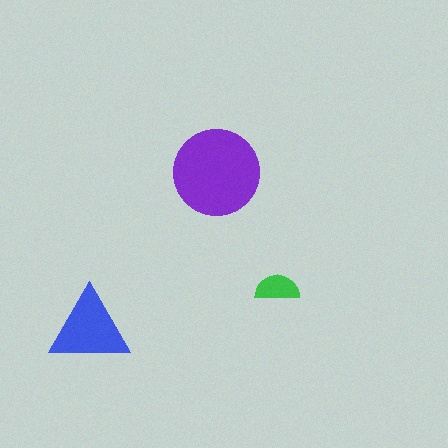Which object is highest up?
The purple circle is topmost.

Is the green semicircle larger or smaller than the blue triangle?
Smaller.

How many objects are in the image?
There are 3 objects in the image.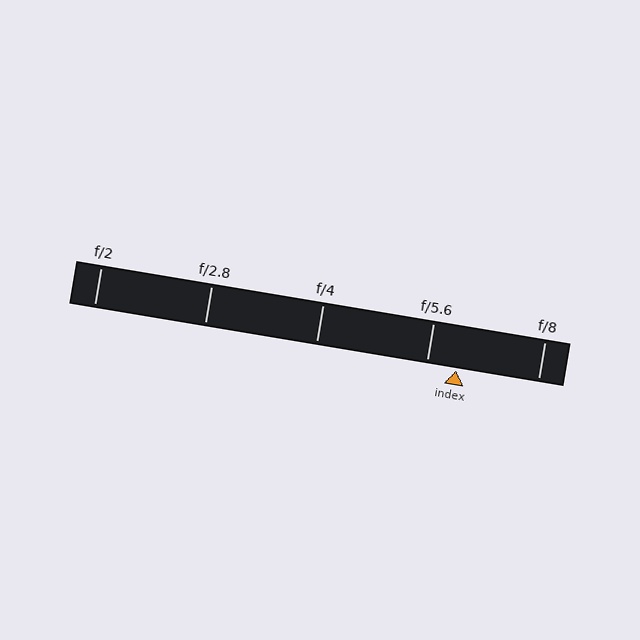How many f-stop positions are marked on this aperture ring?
There are 5 f-stop positions marked.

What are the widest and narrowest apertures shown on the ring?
The widest aperture shown is f/2 and the narrowest is f/8.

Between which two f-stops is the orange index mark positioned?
The index mark is between f/5.6 and f/8.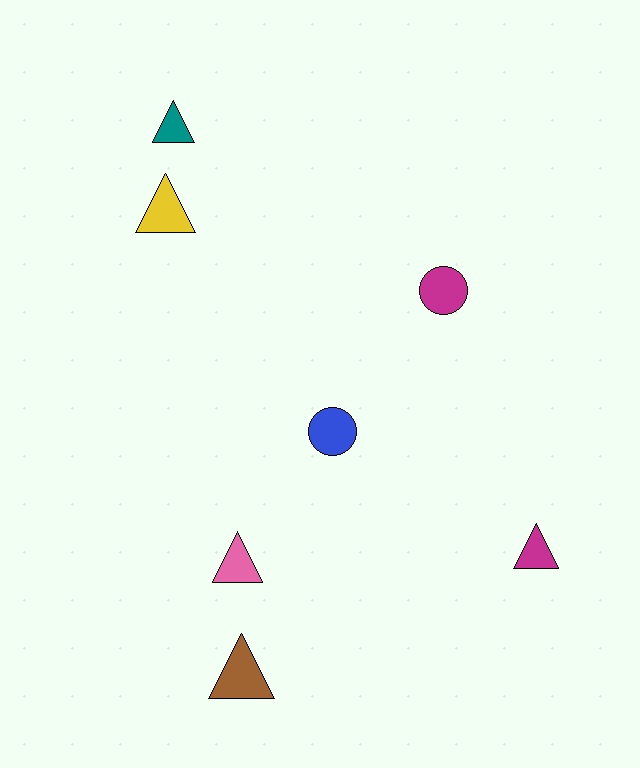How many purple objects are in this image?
There are no purple objects.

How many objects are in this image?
There are 7 objects.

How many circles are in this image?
There are 2 circles.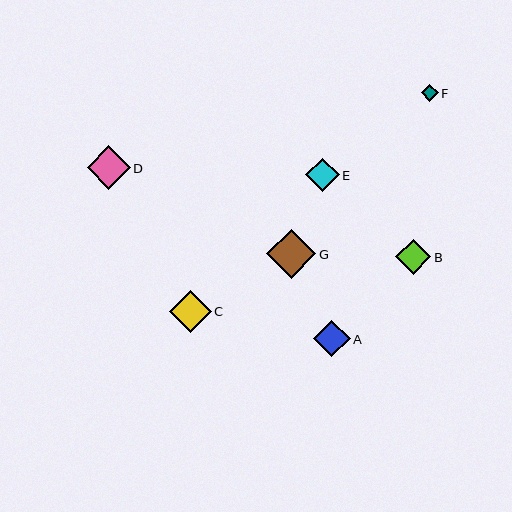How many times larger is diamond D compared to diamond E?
Diamond D is approximately 1.3 times the size of diamond E.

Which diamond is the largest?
Diamond G is the largest with a size of approximately 50 pixels.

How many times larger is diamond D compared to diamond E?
Diamond D is approximately 1.3 times the size of diamond E.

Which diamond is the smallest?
Diamond F is the smallest with a size of approximately 17 pixels.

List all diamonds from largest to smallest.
From largest to smallest: G, D, C, A, B, E, F.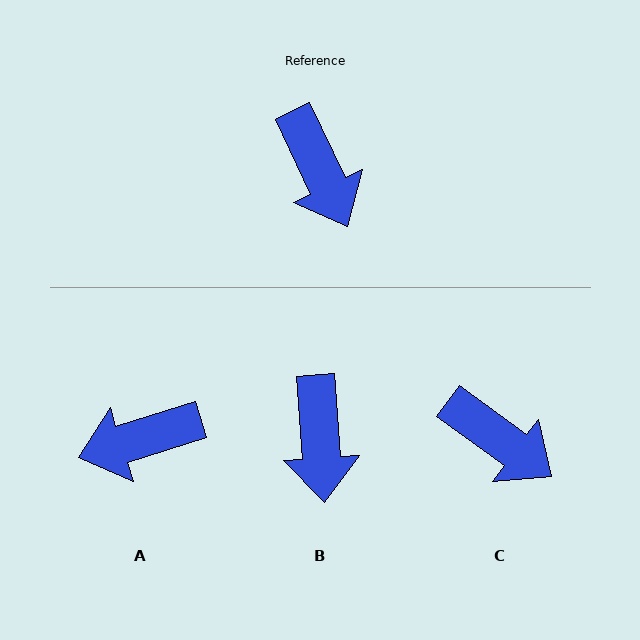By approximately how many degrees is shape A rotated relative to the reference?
Approximately 98 degrees clockwise.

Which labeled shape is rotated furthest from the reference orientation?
A, about 98 degrees away.